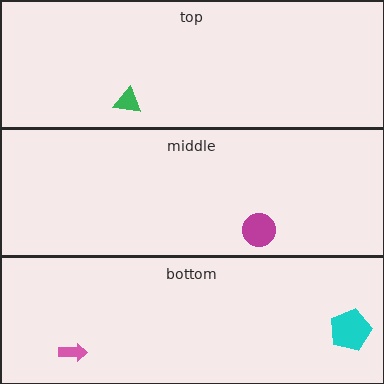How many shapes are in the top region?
1.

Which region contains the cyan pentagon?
The bottom region.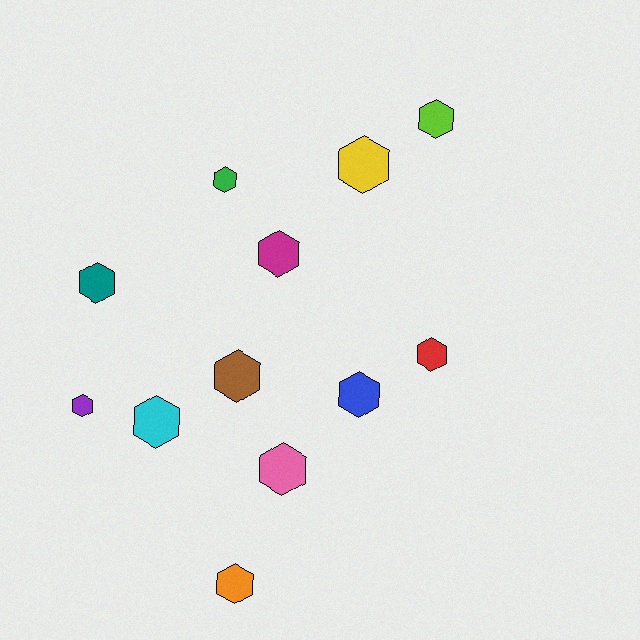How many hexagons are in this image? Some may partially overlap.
There are 12 hexagons.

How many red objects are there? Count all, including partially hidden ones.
There is 1 red object.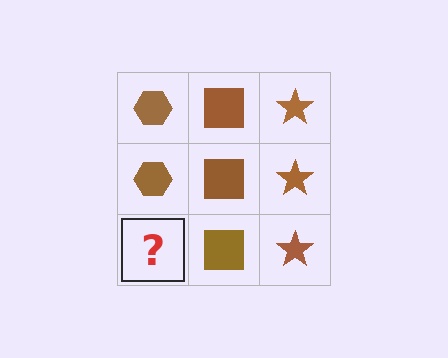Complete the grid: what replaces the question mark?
The question mark should be replaced with a brown hexagon.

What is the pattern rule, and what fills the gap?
The rule is that each column has a consistent shape. The gap should be filled with a brown hexagon.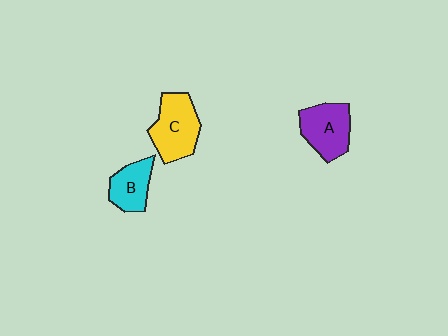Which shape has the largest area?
Shape C (yellow).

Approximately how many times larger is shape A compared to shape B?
Approximately 1.3 times.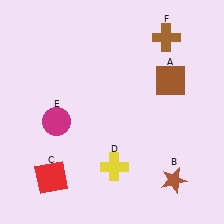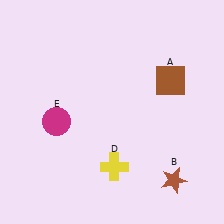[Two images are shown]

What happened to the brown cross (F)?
The brown cross (F) was removed in Image 2. It was in the top-right area of Image 1.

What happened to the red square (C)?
The red square (C) was removed in Image 2. It was in the bottom-left area of Image 1.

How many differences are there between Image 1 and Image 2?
There are 2 differences between the two images.